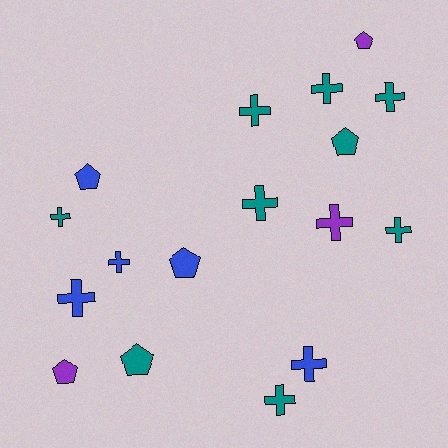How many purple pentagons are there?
There are 2 purple pentagons.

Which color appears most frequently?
Teal, with 9 objects.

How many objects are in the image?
There are 17 objects.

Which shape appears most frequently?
Cross, with 11 objects.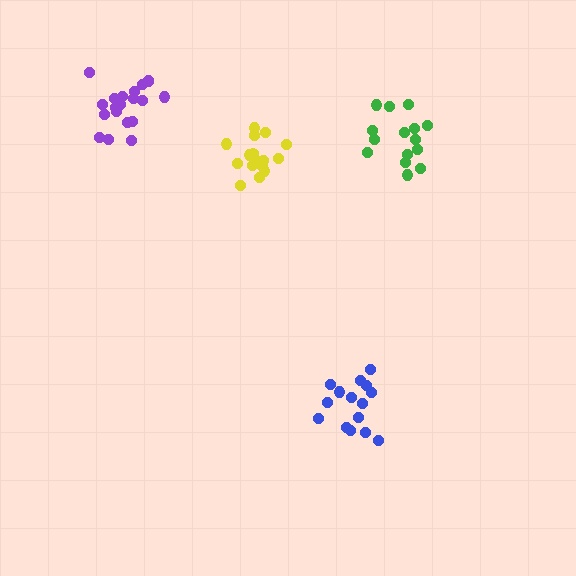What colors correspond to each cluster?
The clusters are colored: green, yellow, purple, blue.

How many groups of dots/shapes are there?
There are 4 groups.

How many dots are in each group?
Group 1: 15 dots, Group 2: 17 dots, Group 3: 20 dots, Group 4: 15 dots (67 total).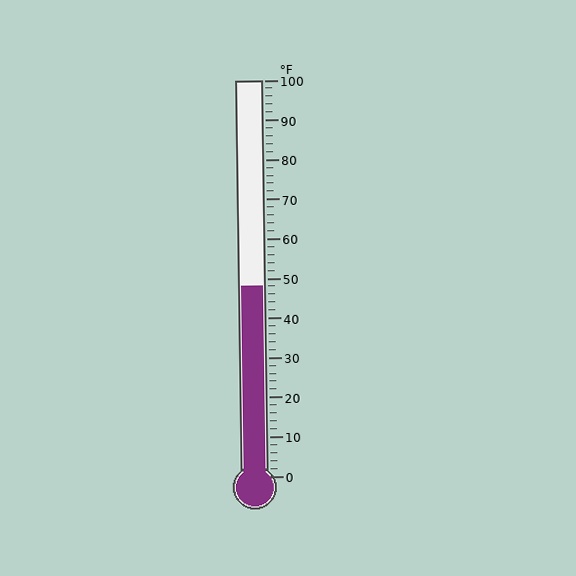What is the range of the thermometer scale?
The thermometer scale ranges from 0°F to 100°F.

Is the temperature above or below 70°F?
The temperature is below 70°F.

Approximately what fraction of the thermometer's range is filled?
The thermometer is filled to approximately 50% of its range.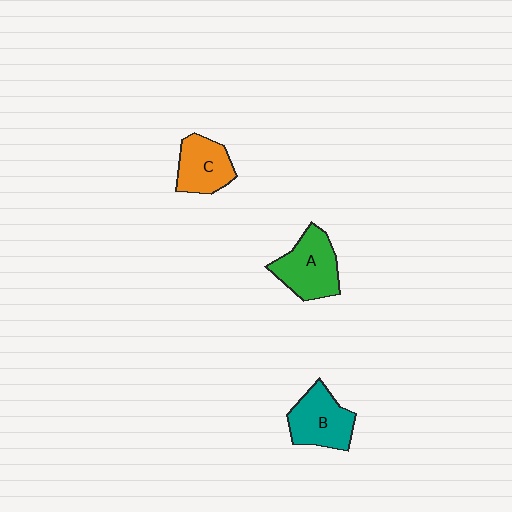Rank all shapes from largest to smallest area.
From largest to smallest: A (green), B (teal), C (orange).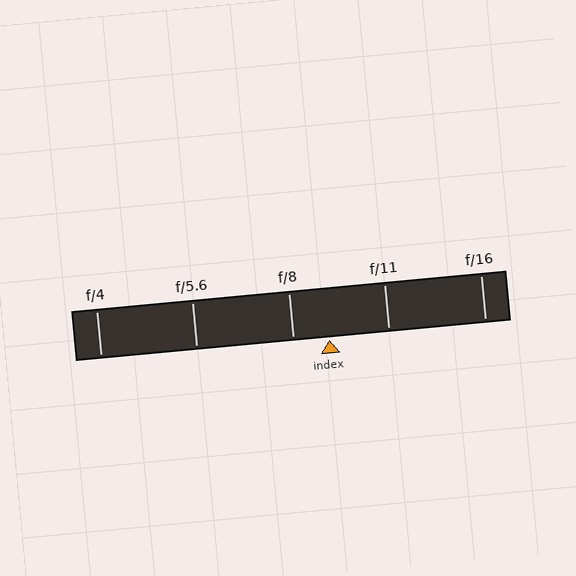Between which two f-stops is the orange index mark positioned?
The index mark is between f/8 and f/11.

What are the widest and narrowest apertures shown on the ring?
The widest aperture shown is f/4 and the narrowest is f/16.